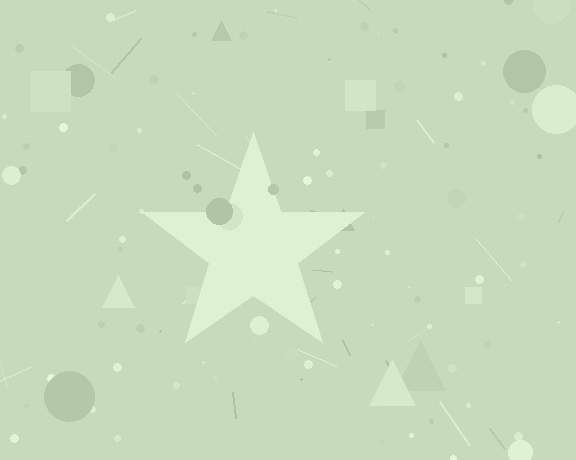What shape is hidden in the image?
A star is hidden in the image.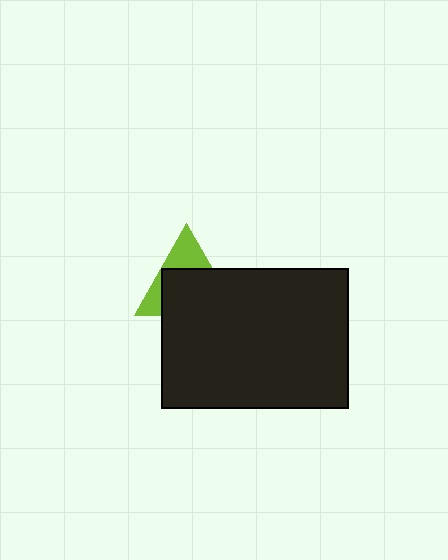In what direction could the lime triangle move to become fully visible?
The lime triangle could move up. That would shift it out from behind the black rectangle entirely.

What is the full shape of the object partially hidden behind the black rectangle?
The partially hidden object is a lime triangle.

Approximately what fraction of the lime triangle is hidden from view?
Roughly 63% of the lime triangle is hidden behind the black rectangle.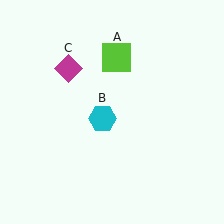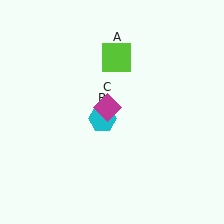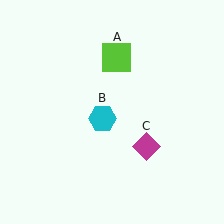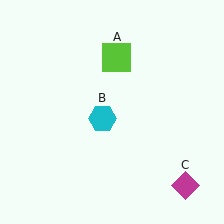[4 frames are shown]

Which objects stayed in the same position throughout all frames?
Lime square (object A) and cyan hexagon (object B) remained stationary.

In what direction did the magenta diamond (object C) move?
The magenta diamond (object C) moved down and to the right.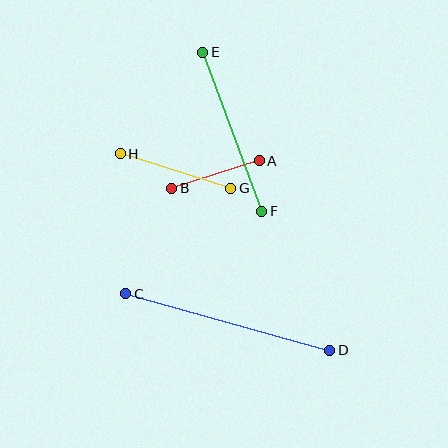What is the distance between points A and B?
The distance is approximately 92 pixels.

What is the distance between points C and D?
The distance is approximately 212 pixels.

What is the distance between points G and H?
The distance is approximately 116 pixels.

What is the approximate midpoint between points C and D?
The midpoint is at approximately (228, 322) pixels.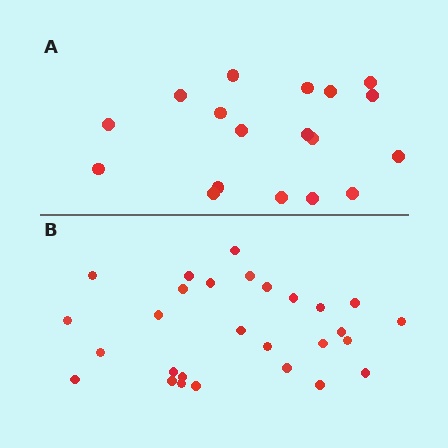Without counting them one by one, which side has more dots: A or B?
Region B (the bottom region) has more dots.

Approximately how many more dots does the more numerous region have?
Region B has roughly 10 or so more dots than region A.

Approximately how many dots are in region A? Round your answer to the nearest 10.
About 20 dots. (The exact count is 18, which rounds to 20.)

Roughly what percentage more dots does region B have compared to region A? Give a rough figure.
About 55% more.